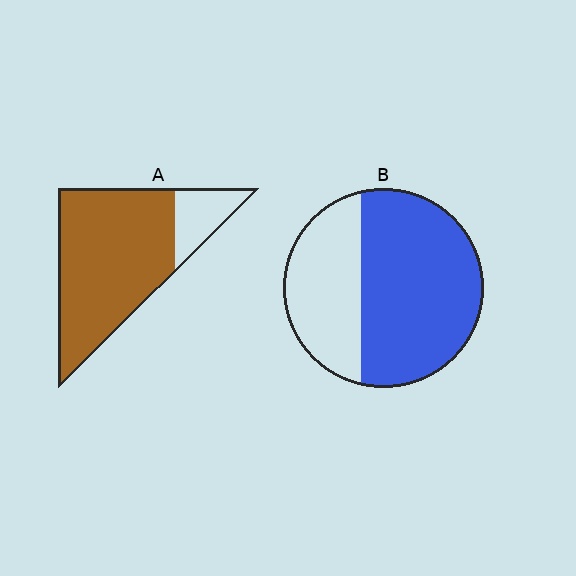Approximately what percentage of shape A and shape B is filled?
A is approximately 80% and B is approximately 65%.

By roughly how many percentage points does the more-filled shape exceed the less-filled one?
By roughly 20 percentage points (A over B).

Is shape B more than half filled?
Yes.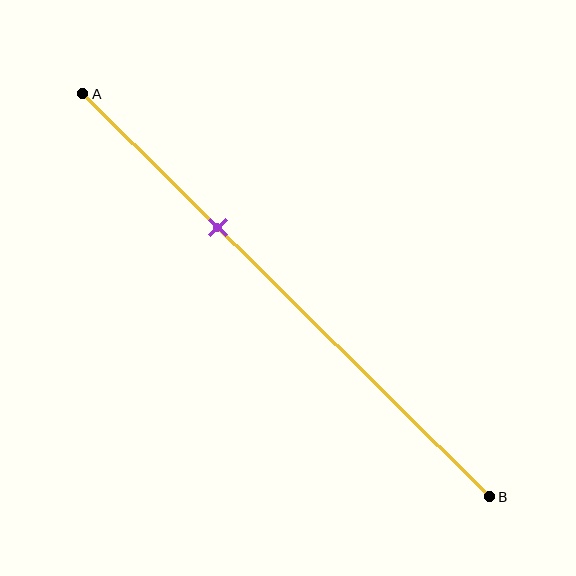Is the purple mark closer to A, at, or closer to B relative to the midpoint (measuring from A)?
The purple mark is closer to point A than the midpoint of segment AB.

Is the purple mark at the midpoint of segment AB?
No, the mark is at about 35% from A, not at the 50% midpoint.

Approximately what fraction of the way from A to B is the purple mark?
The purple mark is approximately 35% of the way from A to B.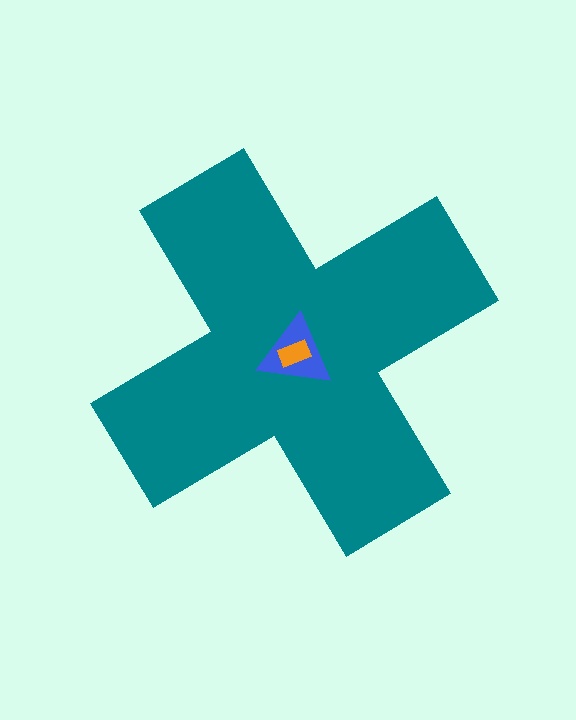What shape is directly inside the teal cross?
The blue triangle.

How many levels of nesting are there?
3.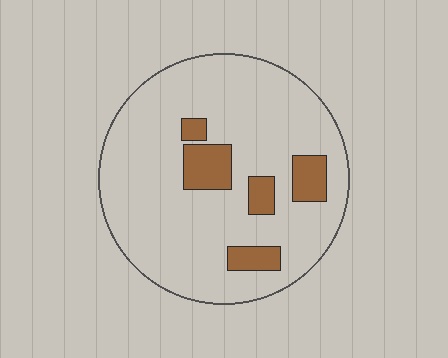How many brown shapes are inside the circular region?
5.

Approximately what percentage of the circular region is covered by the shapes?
Approximately 15%.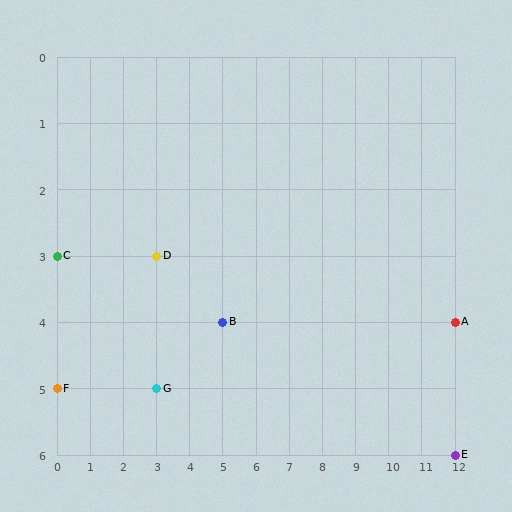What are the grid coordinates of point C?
Point C is at grid coordinates (0, 3).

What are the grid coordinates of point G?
Point G is at grid coordinates (3, 5).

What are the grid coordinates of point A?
Point A is at grid coordinates (12, 4).